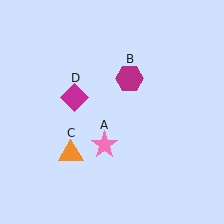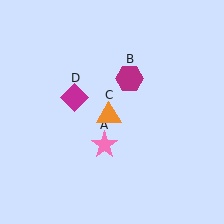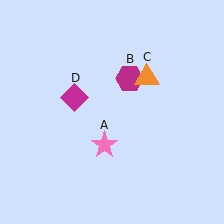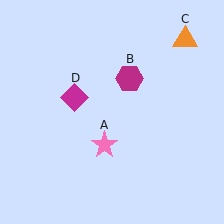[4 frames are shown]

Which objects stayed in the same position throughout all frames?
Pink star (object A) and magenta hexagon (object B) and magenta diamond (object D) remained stationary.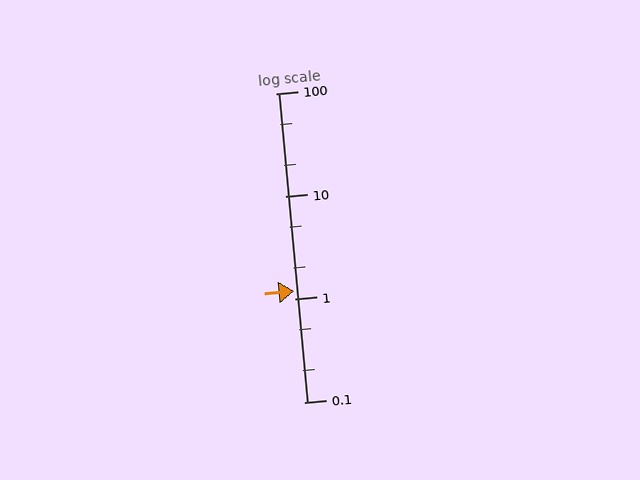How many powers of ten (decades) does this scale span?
The scale spans 3 decades, from 0.1 to 100.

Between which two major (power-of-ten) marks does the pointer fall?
The pointer is between 1 and 10.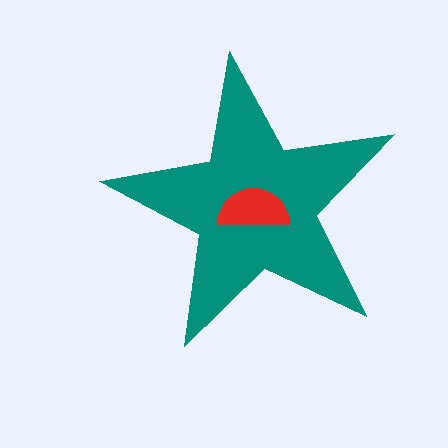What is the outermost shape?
The teal star.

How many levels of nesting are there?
2.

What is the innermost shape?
The red semicircle.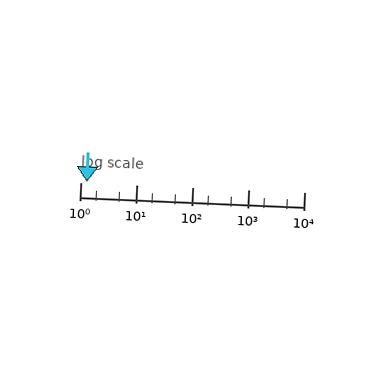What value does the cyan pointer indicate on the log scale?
The pointer indicates approximately 1.3.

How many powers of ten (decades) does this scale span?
The scale spans 4 decades, from 1 to 10000.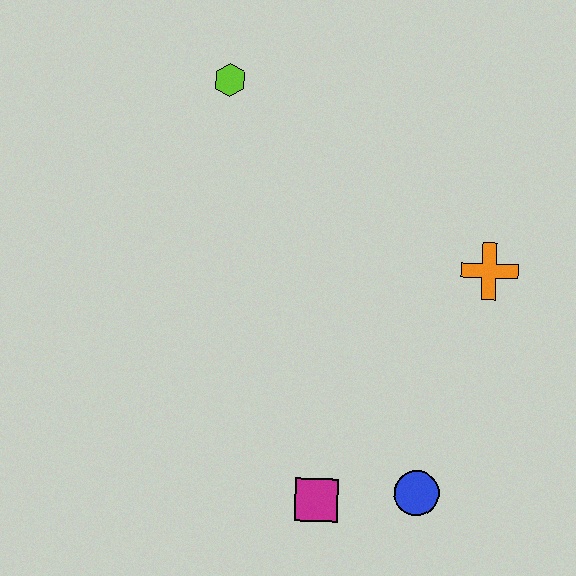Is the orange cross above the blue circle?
Yes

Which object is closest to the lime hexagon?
The orange cross is closest to the lime hexagon.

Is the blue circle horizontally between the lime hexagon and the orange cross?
Yes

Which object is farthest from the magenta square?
The lime hexagon is farthest from the magenta square.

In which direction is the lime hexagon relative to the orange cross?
The lime hexagon is to the left of the orange cross.